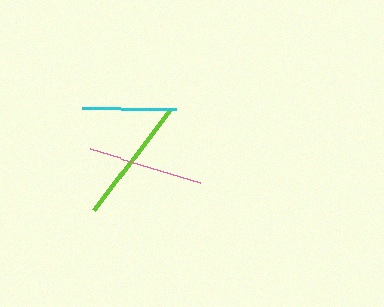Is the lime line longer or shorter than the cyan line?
The lime line is longer than the cyan line.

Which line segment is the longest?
The lime line is the longest at approximately 127 pixels.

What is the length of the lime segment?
The lime segment is approximately 127 pixels long.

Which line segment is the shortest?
The cyan line is the shortest at approximately 95 pixels.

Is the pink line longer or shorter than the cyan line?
The pink line is longer than the cyan line.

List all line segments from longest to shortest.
From longest to shortest: lime, pink, cyan.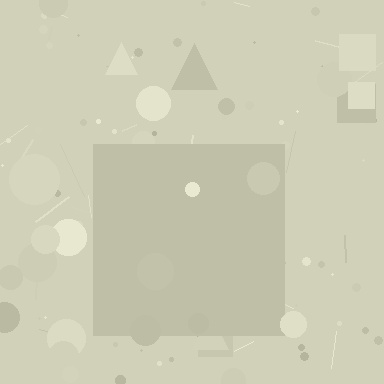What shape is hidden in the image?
A square is hidden in the image.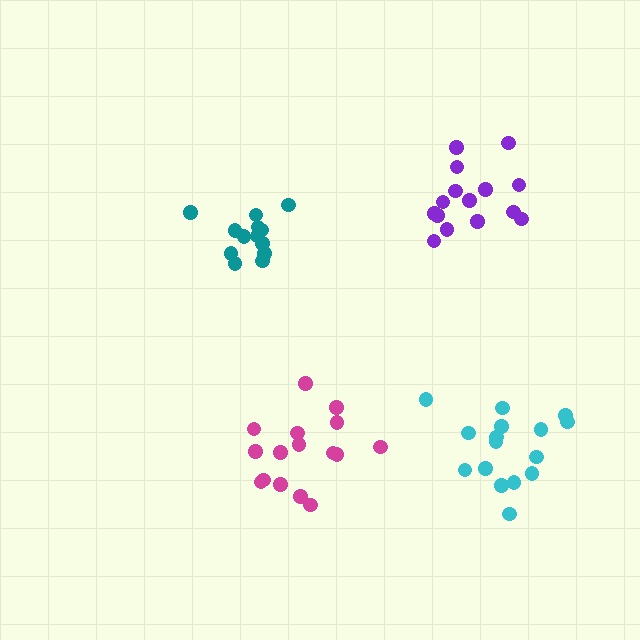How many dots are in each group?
Group 1: 16 dots, Group 2: 13 dots, Group 3: 15 dots, Group 4: 16 dots (60 total).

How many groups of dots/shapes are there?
There are 4 groups.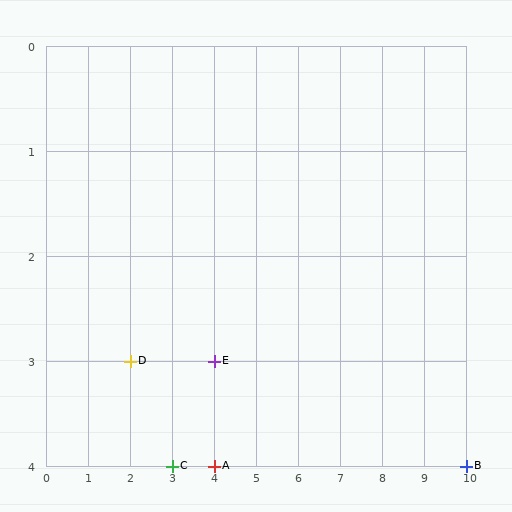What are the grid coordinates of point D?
Point D is at grid coordinates (2, 3).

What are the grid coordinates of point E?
Point E is at grid coordinates (4, 3).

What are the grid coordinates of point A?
Point A is at grid coordinates (4, 4).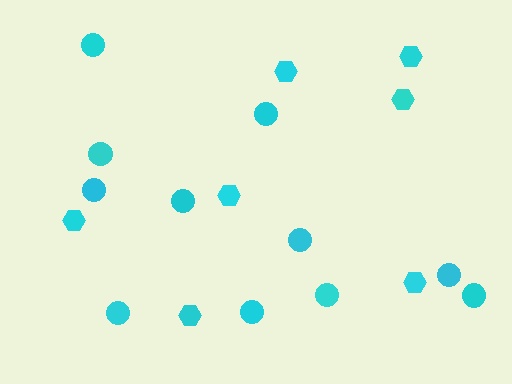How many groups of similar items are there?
There are 2 groups: one group of hexagons (7) and one group of circles (11).